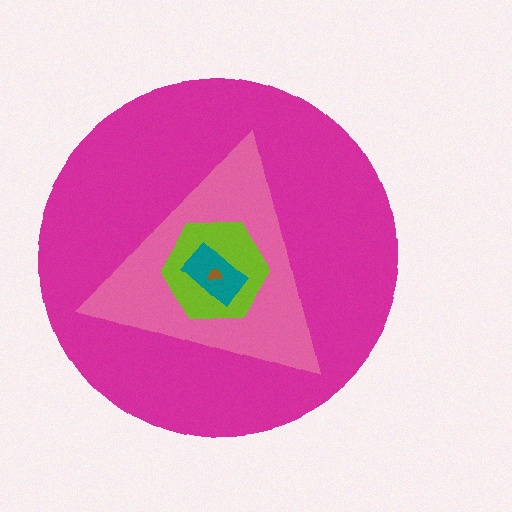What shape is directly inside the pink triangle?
The lime hexagon.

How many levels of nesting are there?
5.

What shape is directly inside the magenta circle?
The pink triangle.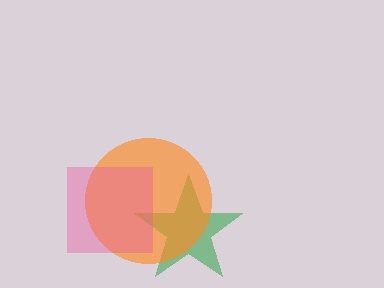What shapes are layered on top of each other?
The layered shapes are: a green star, an orange circle, a pink square.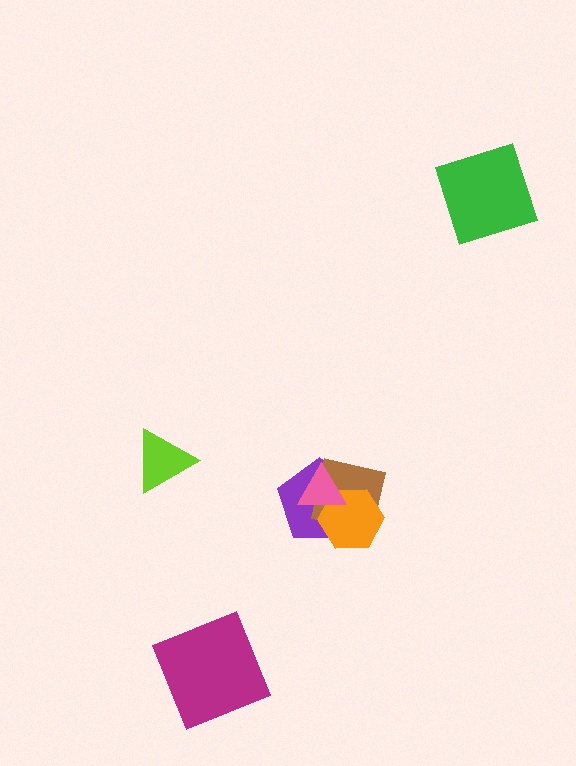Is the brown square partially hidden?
Yes, it is partially covered by another shape.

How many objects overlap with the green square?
0 objects overlap with the green square.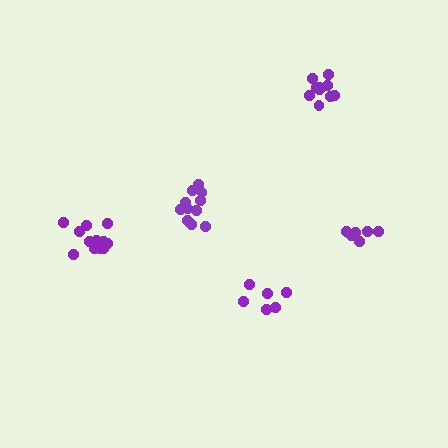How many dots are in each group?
Group 1: 10 dots, Group 2: 11 dots, Group 3: 6 dots, Group 4: 6 dots, Group 5: 12 dots (45 total).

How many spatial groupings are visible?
There are 5 spatial groupings.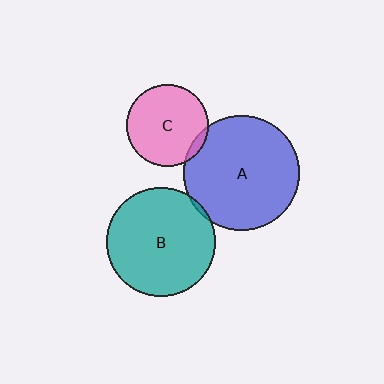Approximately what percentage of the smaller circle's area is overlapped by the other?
Approximately 5%.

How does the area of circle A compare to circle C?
Approximately 2.0 times.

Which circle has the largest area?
Circle A (blue).